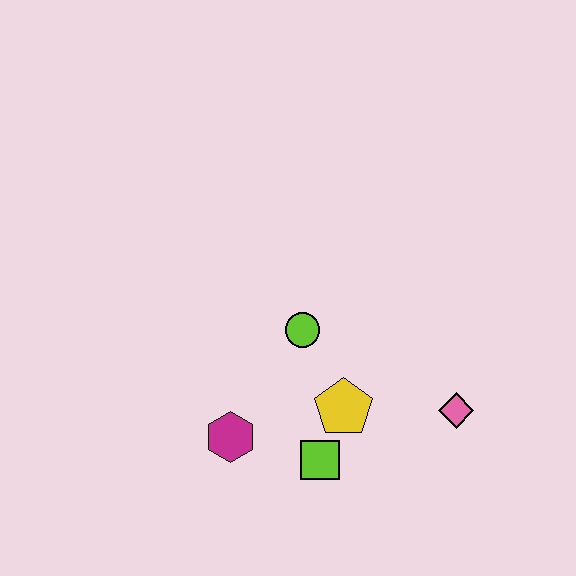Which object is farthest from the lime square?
The pink diamond is farthest from the lime square.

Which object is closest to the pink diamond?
The yellow pentagon is closest to the pink diamond.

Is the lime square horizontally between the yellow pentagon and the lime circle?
Yes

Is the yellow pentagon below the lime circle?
Yes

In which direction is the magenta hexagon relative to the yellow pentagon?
The magenta hexagon is to the left of the yellow pentagon.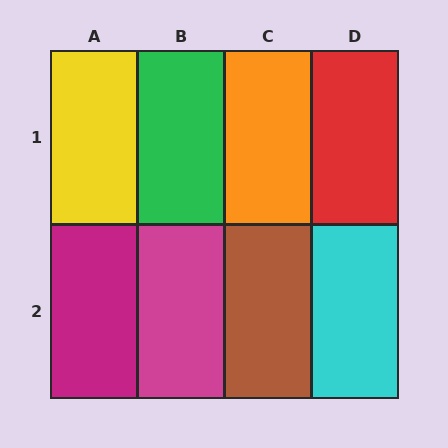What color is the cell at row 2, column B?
Magenta.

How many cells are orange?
1 cell is orange.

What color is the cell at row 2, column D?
Cyan.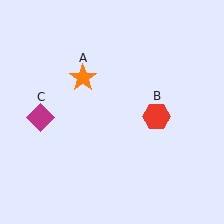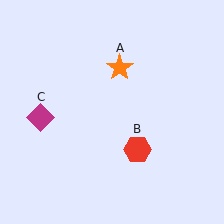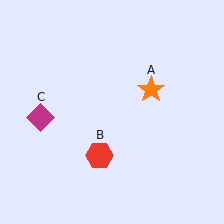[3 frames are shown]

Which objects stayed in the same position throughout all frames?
Magenta diamond (object C) remained stationary.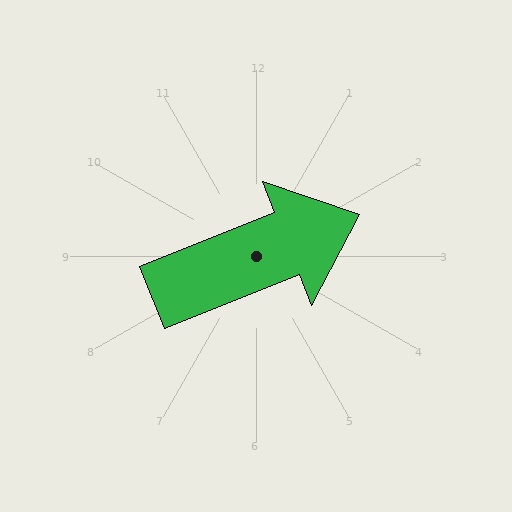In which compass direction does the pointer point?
East.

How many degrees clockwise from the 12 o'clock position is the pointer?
Approximately 68 degrees.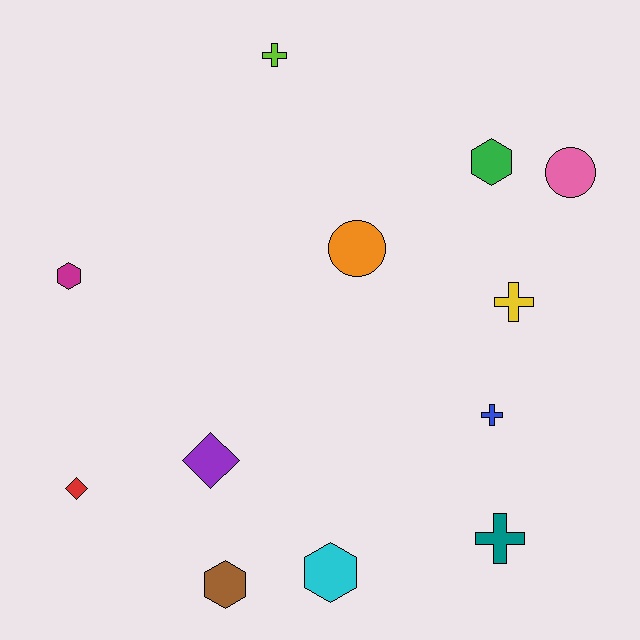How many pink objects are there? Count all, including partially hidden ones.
There is 1 pink object.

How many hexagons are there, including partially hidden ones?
There are 4 hexagons.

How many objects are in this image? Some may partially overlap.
There are 12 objects.